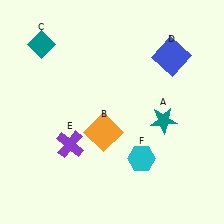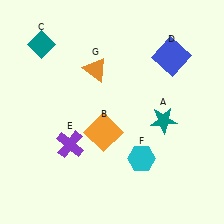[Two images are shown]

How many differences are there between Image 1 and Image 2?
There is 1 difference between the two images.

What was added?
An orange triangle (G) was added in Image 2.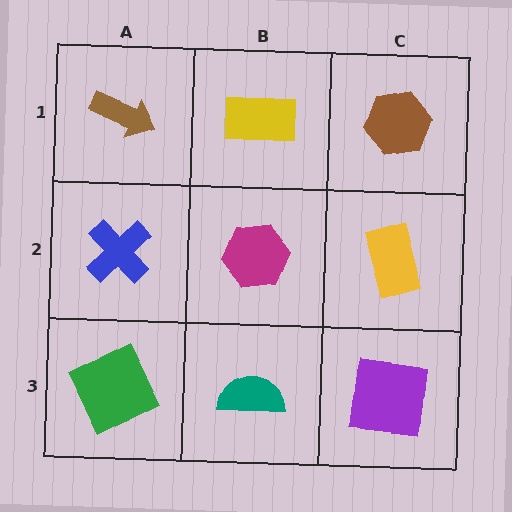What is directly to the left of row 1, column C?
A yellow rectangle.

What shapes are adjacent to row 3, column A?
A blue cross (row 2, column A), a teal semicircle (row 3, column B).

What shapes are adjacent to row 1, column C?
A yellow rectangle (row 2, column C), a yellow rectangle (row 1, column B).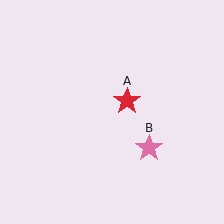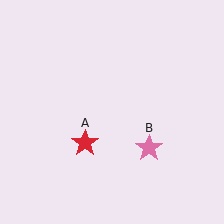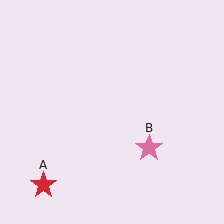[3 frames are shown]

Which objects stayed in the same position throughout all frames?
Pink star (object B) remained stationary.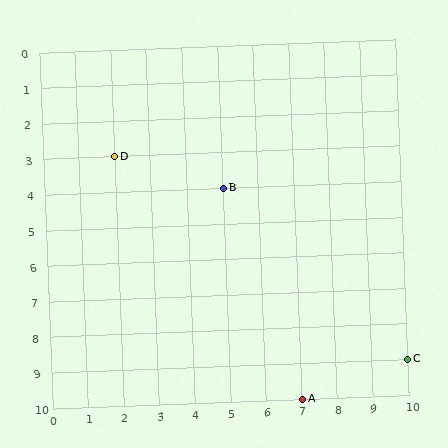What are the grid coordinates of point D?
Point D is at grid coordinates (2, 3).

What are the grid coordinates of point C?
Point C is at grid coordinates (10, 9).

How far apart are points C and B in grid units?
Points C and B are 5 columns and 5 rows apart (about 7.1 grid units diagonally).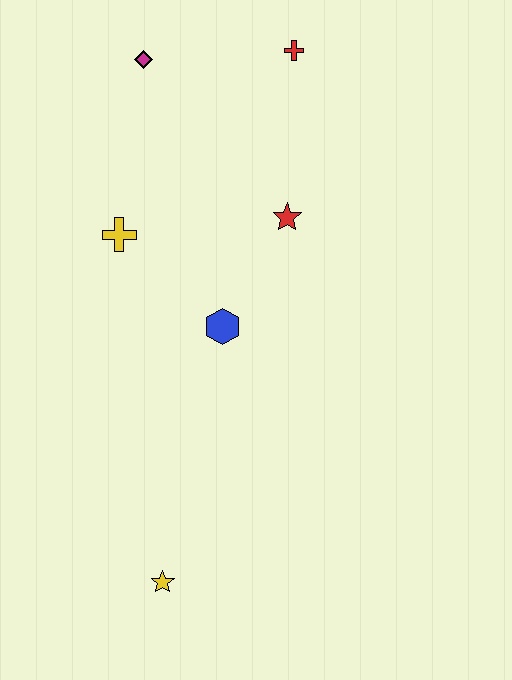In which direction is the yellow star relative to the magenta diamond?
The yellow star is below the magenta diamond.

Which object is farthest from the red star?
The yellow star is farthest from the red star.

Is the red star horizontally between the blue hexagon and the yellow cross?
No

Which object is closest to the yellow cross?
The blue hexagon is closest to the yellow cross.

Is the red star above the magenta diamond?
No